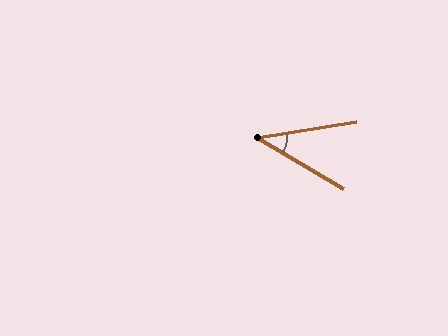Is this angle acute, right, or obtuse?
It is acute.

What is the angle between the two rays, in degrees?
Approximately 39 degrees.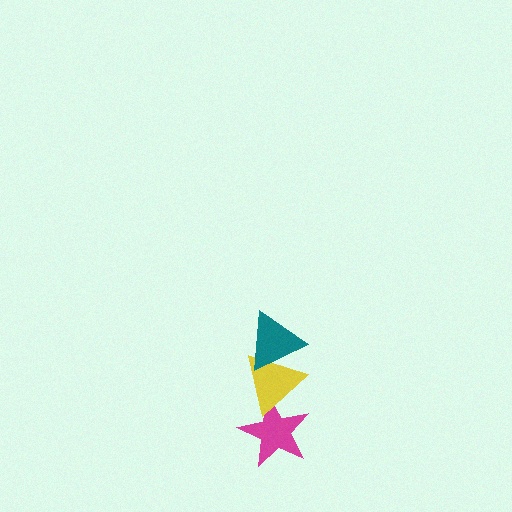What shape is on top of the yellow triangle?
The teal triangle is on top of the yellow triangle.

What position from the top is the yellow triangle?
The yellow triangle is 2nd from the top.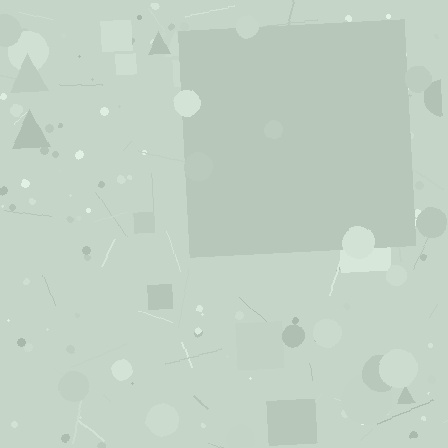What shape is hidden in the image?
A square is hidden in the image.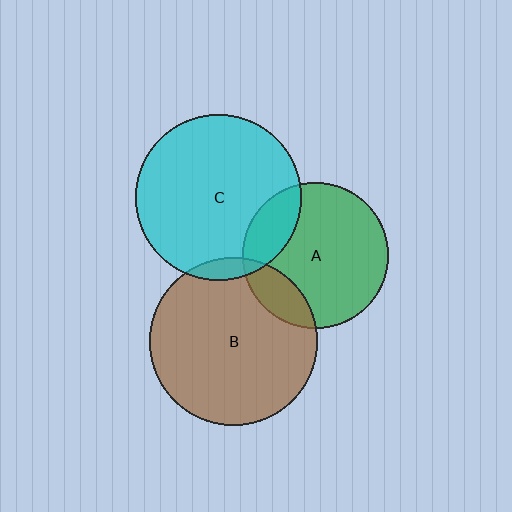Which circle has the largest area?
Circle B (brown).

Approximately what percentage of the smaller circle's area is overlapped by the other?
Approximately 15%.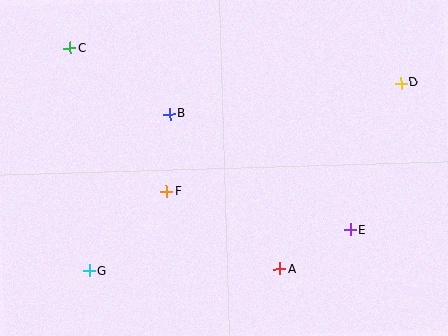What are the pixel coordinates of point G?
Point G is at (89, 271).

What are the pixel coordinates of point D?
Point D is at (401, 83).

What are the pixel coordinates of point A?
Point A is at (280, 269).